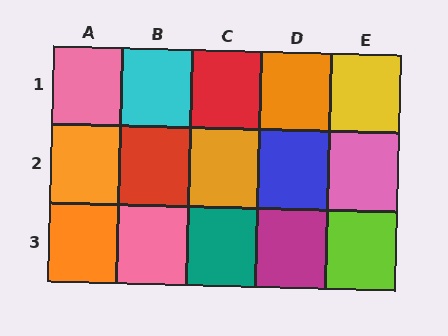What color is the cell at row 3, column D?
Magenta.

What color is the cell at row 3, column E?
Lime.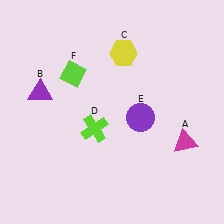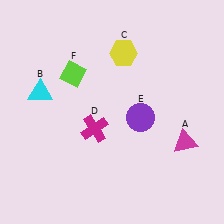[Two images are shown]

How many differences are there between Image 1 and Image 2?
There are 2 differences between the two images.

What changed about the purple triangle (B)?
In Image 1, B is purple. In Image 2, it changed to cyan.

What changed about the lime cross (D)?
In Image 1, D is lime. In Image 2, it changed to magenta.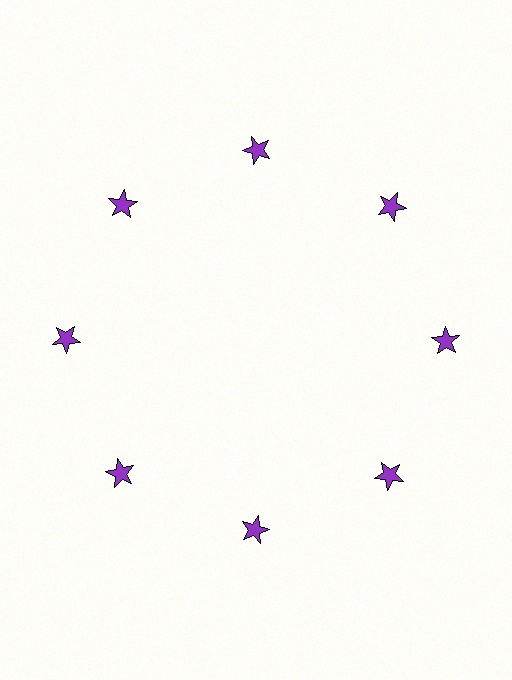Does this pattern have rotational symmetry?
Yes, this pattern has 8-fold rotational symmetry. It looks the same after rotating 45 degrees around the center.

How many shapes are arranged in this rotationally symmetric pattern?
There are 8 shapes, arranged in 8 groups of 1.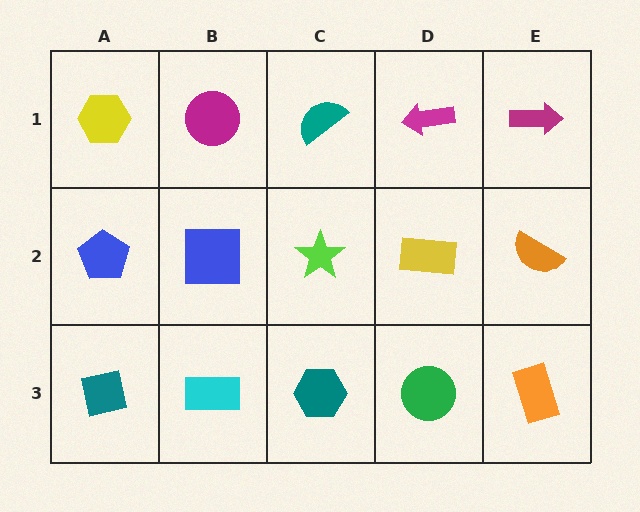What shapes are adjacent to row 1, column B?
A blue square (row 2, column B), a yellow hexagon (row 1, column A), a teal semicircle (row 1, column C).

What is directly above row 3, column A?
A blue pentagon.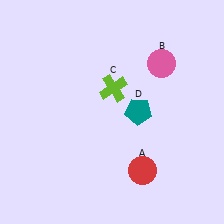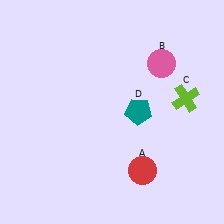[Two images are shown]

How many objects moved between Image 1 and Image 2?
1 object moved between the two images.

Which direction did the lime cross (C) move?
The lime cross (C) moved right.